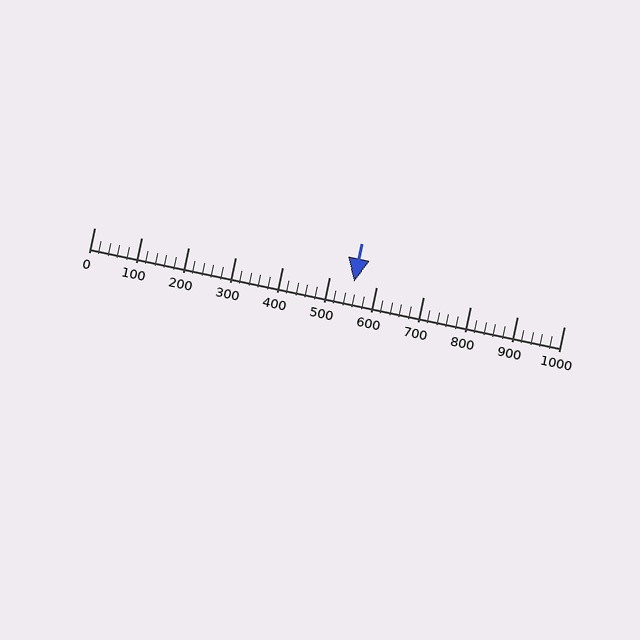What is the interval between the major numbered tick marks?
The major tick marks are spaced 100 units apart.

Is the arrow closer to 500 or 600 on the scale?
The arrow is closer to 600.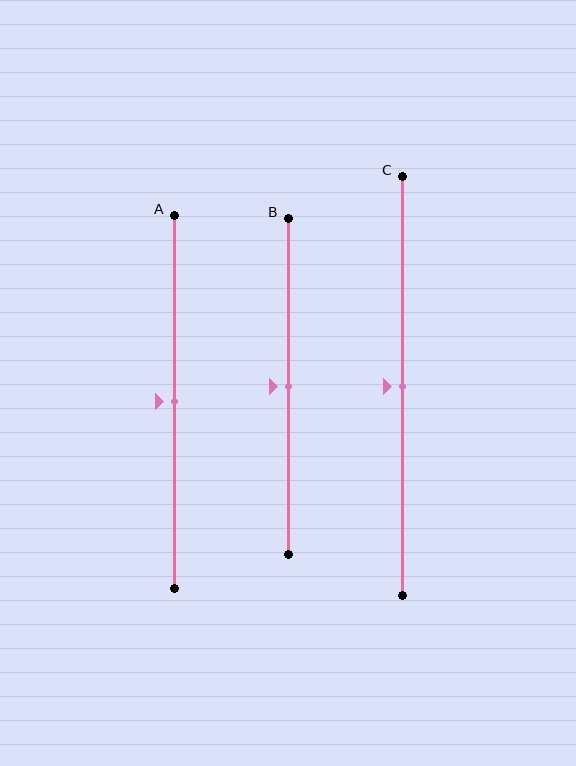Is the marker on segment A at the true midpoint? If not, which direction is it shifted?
Yes, the marker on segment A is at the true midpoint.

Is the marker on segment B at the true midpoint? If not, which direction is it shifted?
Yes, the marker on segment B is at the true midpoint.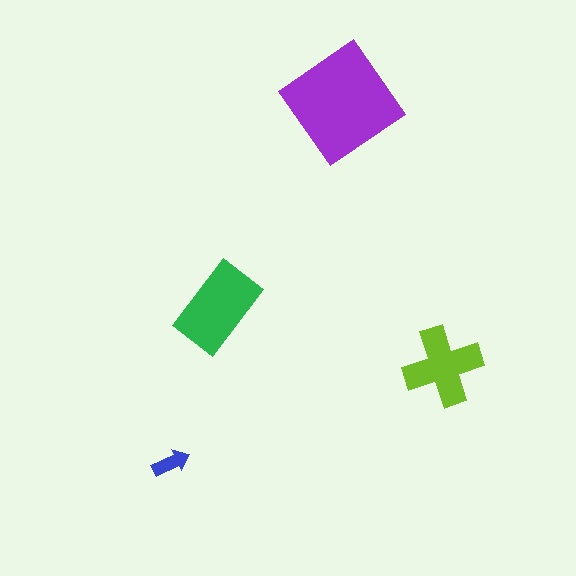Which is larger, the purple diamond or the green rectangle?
The purple diamond.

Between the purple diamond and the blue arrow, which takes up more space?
The purple diamond.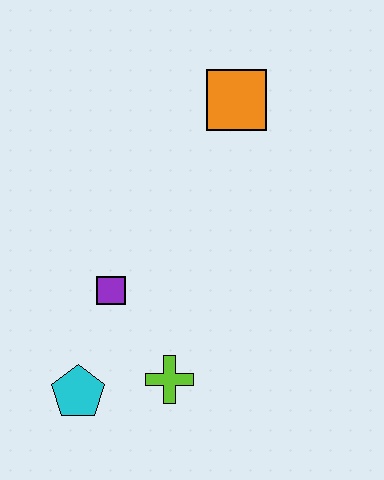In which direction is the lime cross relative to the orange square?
The lime cross is below the orange square.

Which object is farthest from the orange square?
The cyan pentagon is farthest from the orange square.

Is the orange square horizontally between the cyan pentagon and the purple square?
No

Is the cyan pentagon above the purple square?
No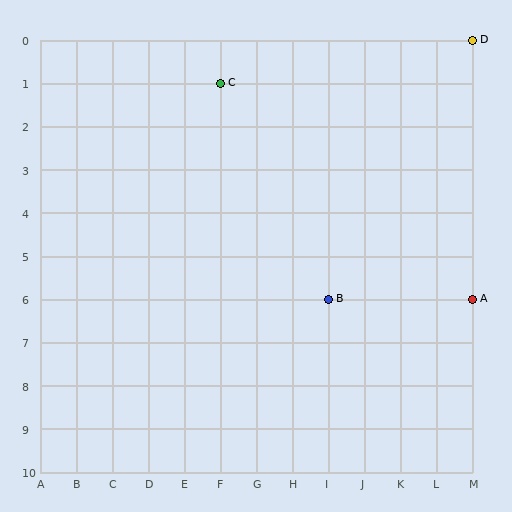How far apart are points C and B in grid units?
Points C and B are 3 columns and 5 rows apart (about 5.8 grid units diagonally).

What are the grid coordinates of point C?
Point C is at grid coordinates (F, 1).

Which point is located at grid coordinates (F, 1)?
Point C is at (F, 1).